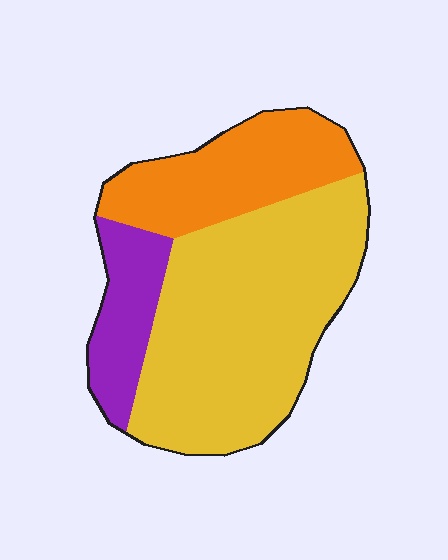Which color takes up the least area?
Purple, at roughly 15%.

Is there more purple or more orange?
Orange.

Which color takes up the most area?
Yellow, at roughly 60%.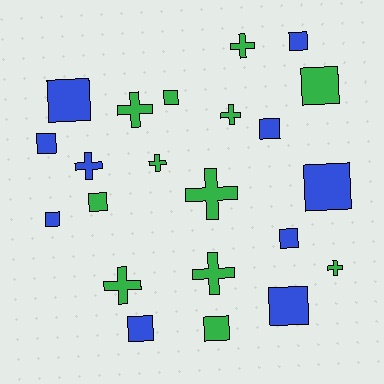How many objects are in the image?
There are 22 objects.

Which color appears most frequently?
Green, with 12 objects.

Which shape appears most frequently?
Square, with 13 objects.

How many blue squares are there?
There are 9 blue squares.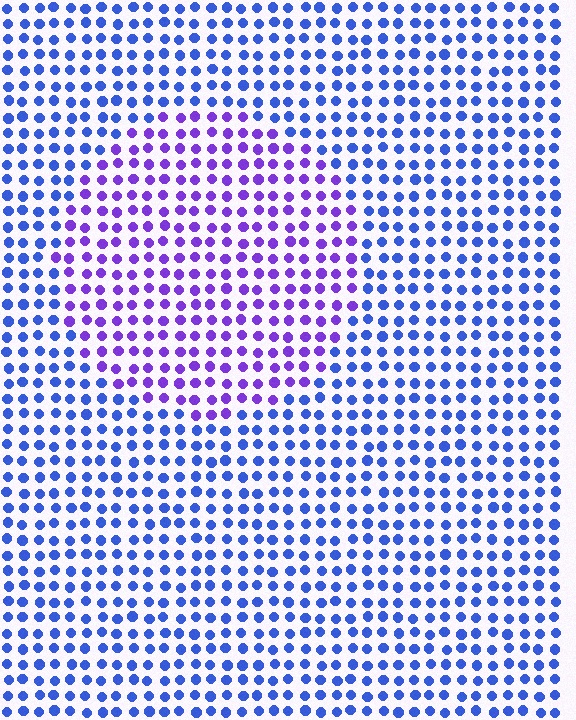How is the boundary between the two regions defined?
The boundary is defined purely by a slight shift in hue (about 40 degrees). Spacing, size, and orientation are identical on both sides.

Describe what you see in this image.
The image is filled with small blue elements in a uniform arrangement. A circle-shaped region is visible where the elements are tinted to a slightly different hue, forming a subtle color boundary.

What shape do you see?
I see a circle.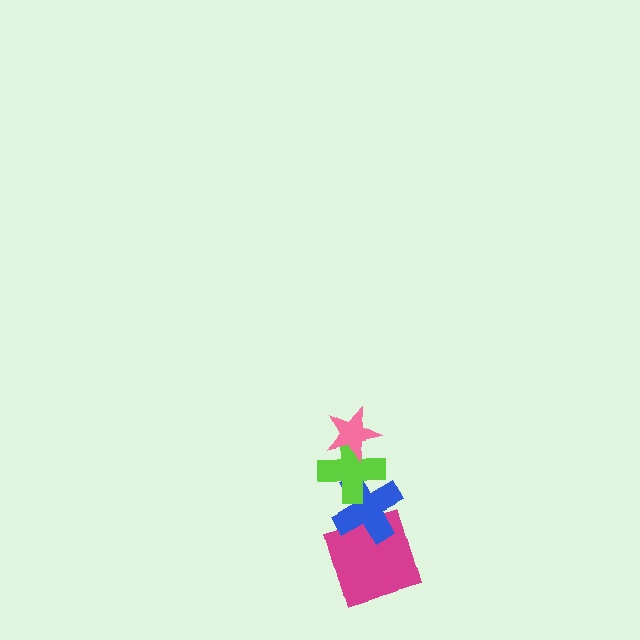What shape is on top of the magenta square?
The blue cross is on top of the magenta square.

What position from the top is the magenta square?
The magenta square is 4th from the top.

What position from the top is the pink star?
The pink star is 1st from the top.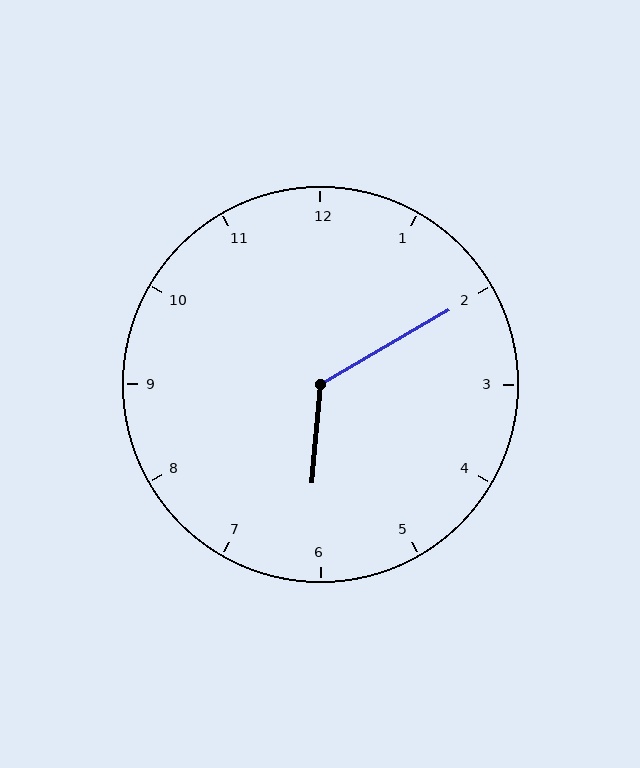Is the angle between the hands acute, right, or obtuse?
It is obtuse.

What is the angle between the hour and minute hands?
Approximately 125 degrees.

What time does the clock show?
6:10.